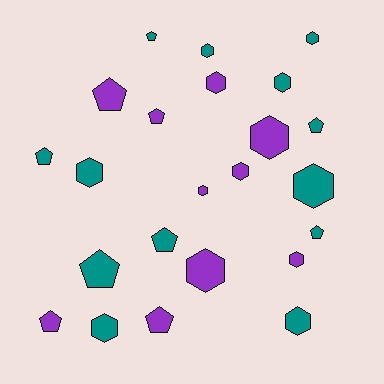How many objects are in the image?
There are 23 objects.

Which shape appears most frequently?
Hexagon, with 13 objects.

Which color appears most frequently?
Teal, with 13 objects.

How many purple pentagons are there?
There are 4 purple pentagons.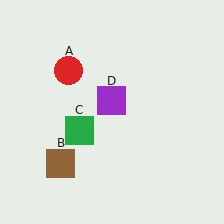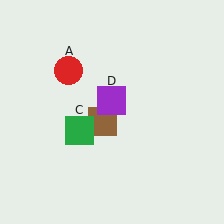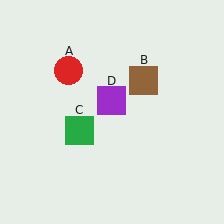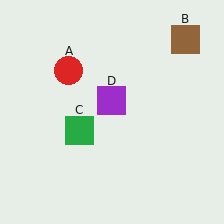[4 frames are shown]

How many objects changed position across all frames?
1 object changed position: brown square (object B).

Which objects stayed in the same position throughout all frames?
Red circle (object A) and green square (object C) and purple square (object D) remained stationary.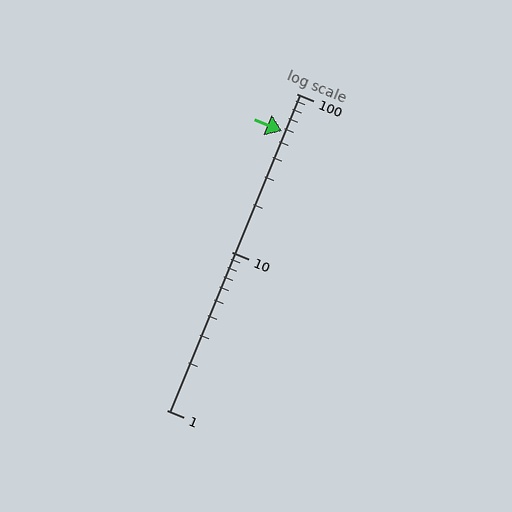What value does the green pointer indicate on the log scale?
The pointer indicates approximately 58.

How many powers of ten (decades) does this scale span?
The scale spans 2 decades, from 1 to 100.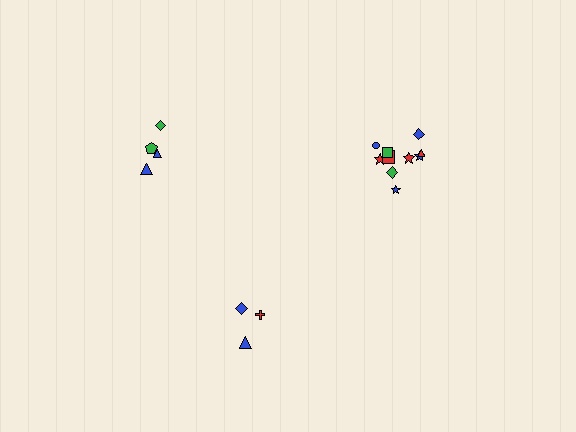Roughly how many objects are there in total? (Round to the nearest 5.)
Roughly 15 objects in total.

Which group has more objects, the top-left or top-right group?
The top-right group.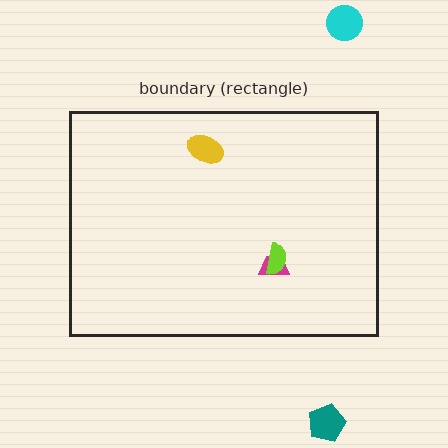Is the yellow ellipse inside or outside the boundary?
Inside.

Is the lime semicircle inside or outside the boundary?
Inside.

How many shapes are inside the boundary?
3 inside, 2 outside.